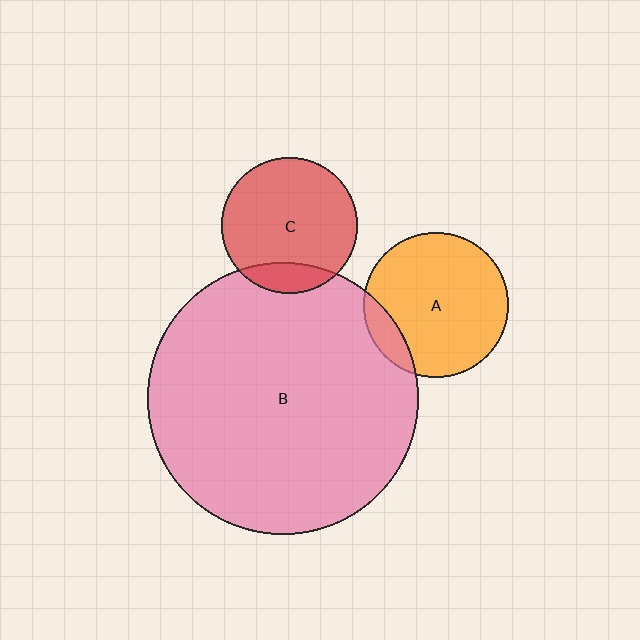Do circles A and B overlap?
Yes.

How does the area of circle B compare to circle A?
Approximately 3.5 times.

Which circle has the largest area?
Circle B (pink).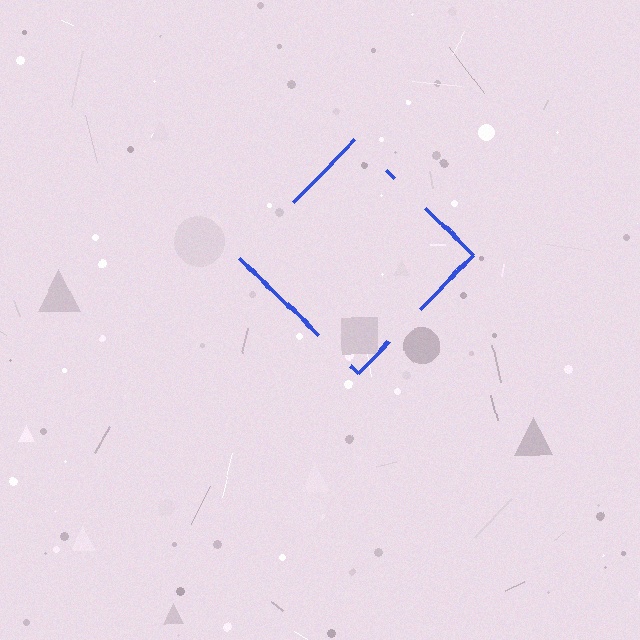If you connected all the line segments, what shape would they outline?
They would outline a diamond.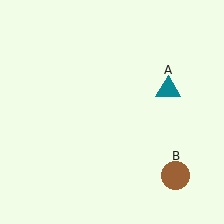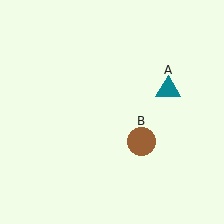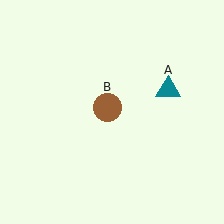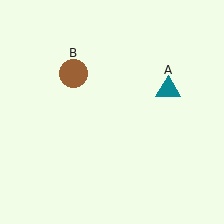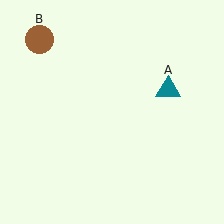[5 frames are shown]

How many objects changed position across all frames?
1 object changed position: brown circle (object B).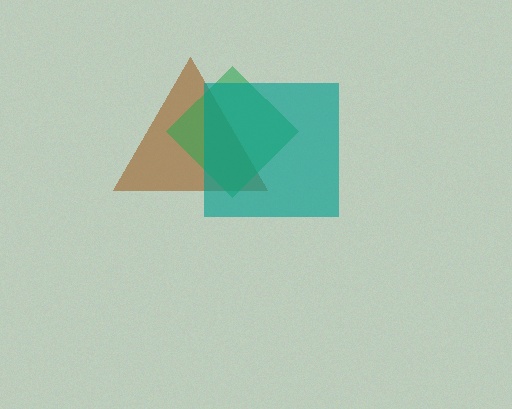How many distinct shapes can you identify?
There are 3 distinct shapes: a brown triangle, a green diamond, a teal square.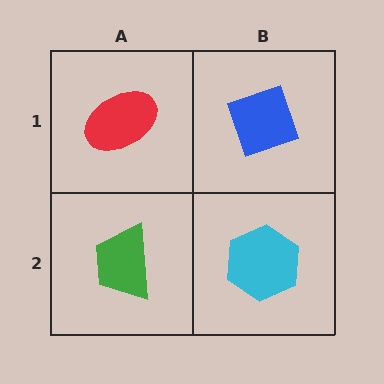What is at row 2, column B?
A cyan hexagon.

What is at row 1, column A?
A red ellipse.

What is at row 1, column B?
A blue diamond.